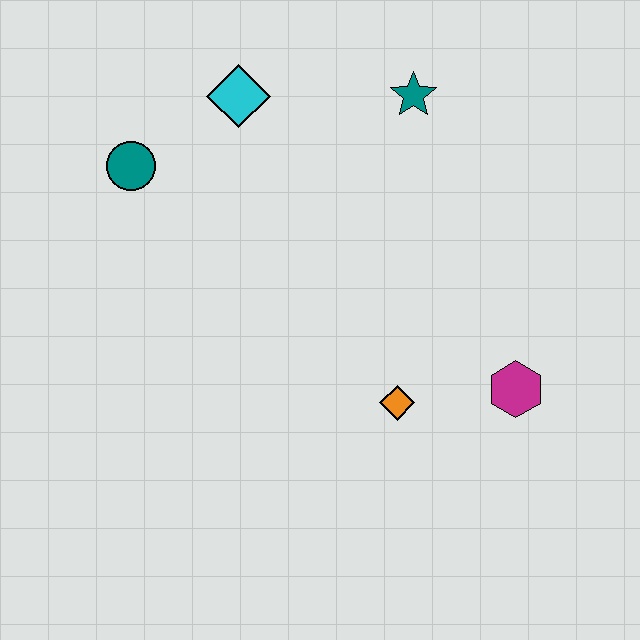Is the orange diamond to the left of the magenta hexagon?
Yes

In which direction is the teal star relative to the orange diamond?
The teal star is above the orange diamond.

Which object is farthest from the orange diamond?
The teal circle is farthest from the orange diamond.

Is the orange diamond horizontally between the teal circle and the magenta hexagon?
Yes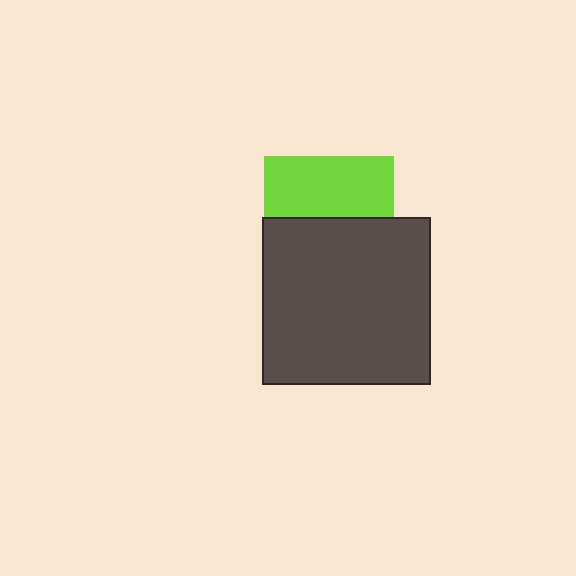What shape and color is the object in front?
The object in front is a dark gray square.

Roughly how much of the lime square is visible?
About half of it is visible (roughly 47%).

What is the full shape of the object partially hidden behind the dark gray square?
The partially hidden object is a lime square.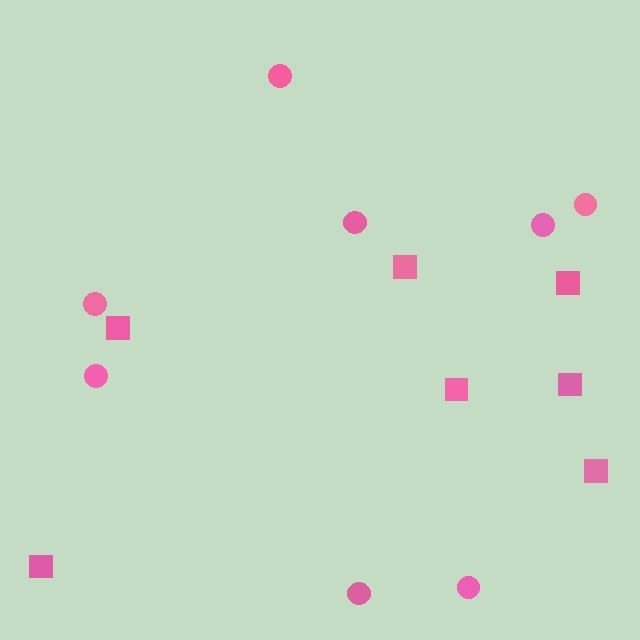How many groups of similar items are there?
There are 2 groups: one group of squares (7) and one group of circles (8).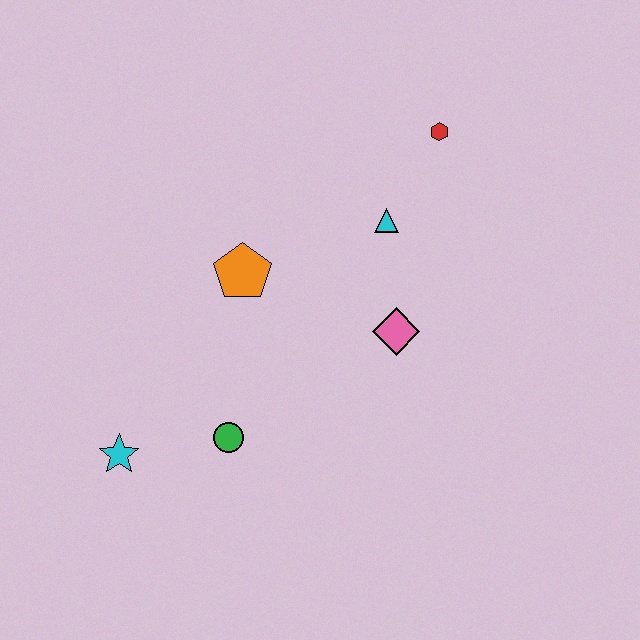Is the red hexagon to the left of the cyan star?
No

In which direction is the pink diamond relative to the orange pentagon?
The pink diamond is to the right of the orange pentagon.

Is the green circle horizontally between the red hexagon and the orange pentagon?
No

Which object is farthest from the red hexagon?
The cyan star is farthest from the red hexagon.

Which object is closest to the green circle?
The cyan star is closest to the green circle.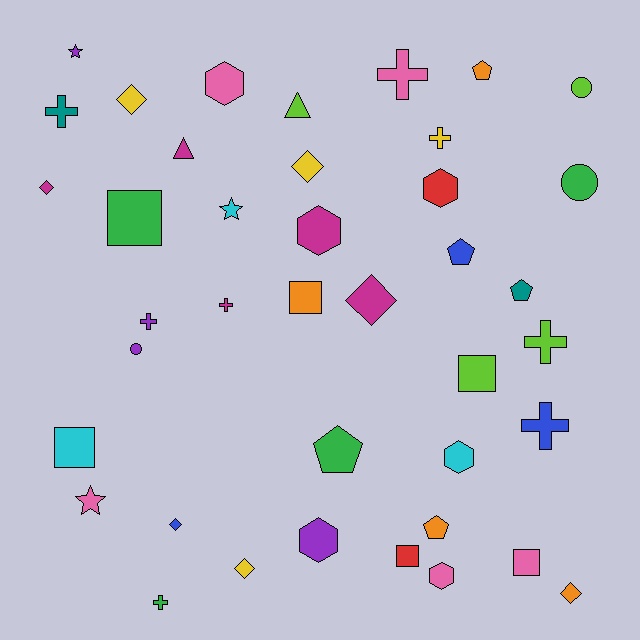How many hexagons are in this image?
There are 6 hexagons.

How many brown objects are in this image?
There are no brown objects.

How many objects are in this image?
There are 40 objects.